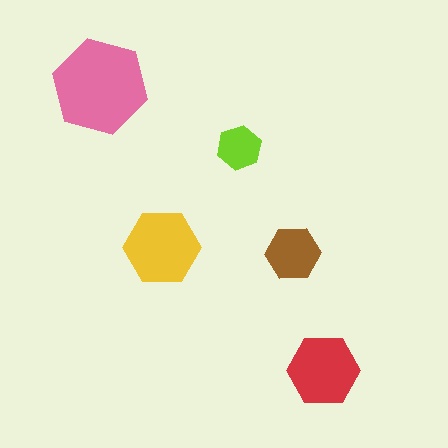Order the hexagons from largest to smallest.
the pink one, the yellow one, the red one, the brown one, the lime one.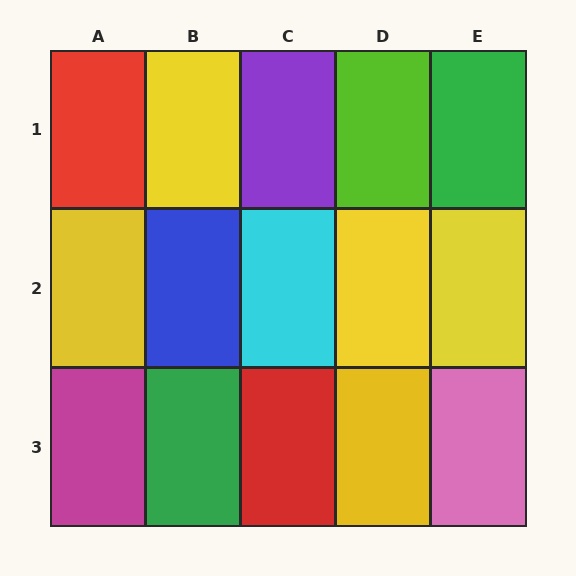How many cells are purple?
1 cell is purple.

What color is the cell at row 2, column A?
Yellow.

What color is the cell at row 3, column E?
Pink.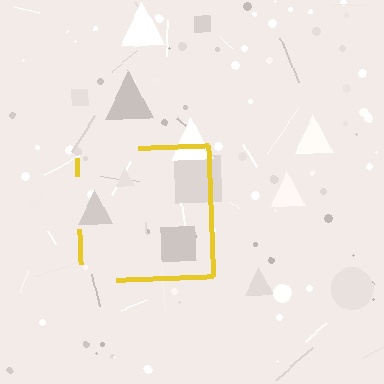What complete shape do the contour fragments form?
The contour fragments form a square.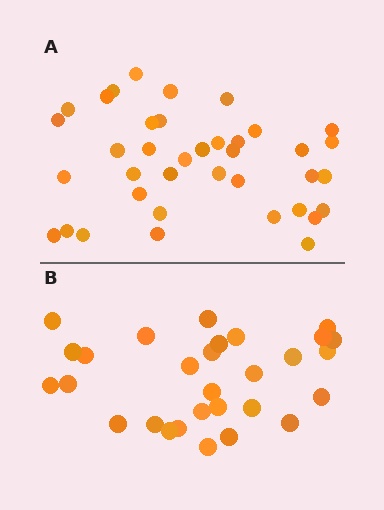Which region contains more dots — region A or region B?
Region A (the top region) has more dots.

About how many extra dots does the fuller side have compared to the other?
Region A has roughly 8 or so more dots than region B.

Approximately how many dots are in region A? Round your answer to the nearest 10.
About 40 dots. (The exact count is 38, which rounds to 40.)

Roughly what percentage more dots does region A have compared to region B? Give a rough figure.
About 30% more.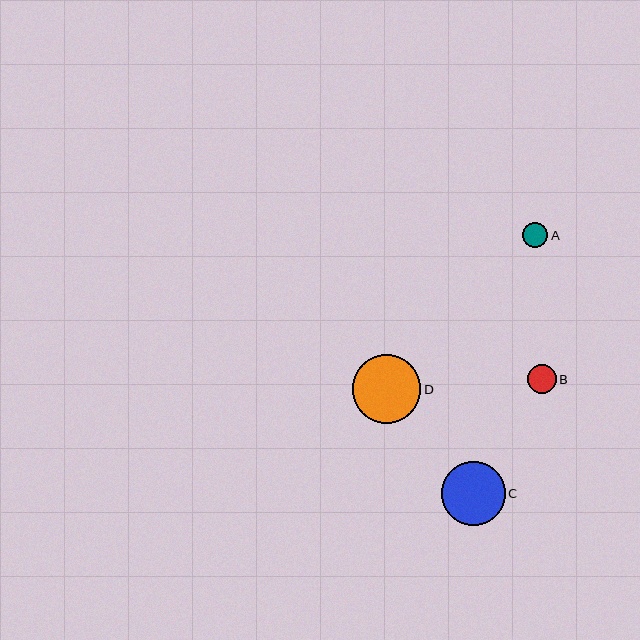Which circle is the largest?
Circle D is the largest with a size of approximately 68 pixels.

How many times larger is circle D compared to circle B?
Circle D is approximately 2.3 times the size of circle B.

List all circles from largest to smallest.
From largest to smallest: D, C, B, A.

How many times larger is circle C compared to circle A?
Circle C is approximately 2.5 times the size of circle A.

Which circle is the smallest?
Circle A is the smallest with a size of approximately 25 pixels.